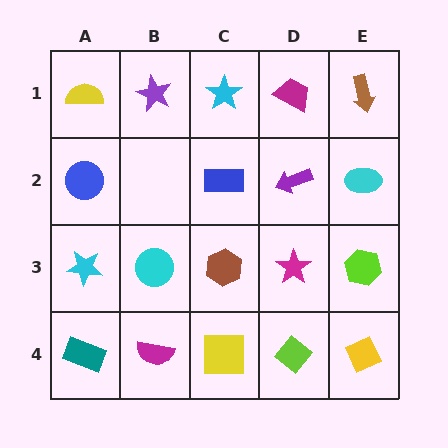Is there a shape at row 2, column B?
No, that cell is empty.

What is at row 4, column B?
A magenta semicircle.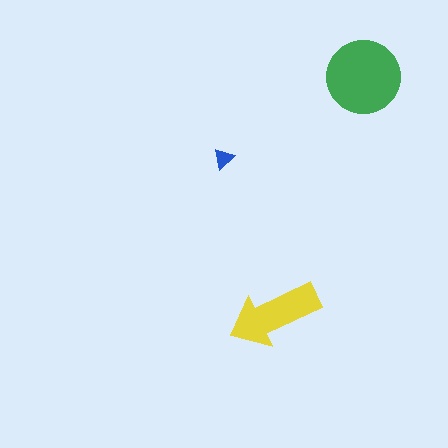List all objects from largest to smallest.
The green circle, the yellow arrow, the blue triangle.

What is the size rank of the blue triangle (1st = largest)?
3rd.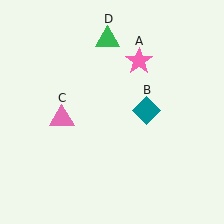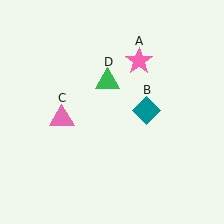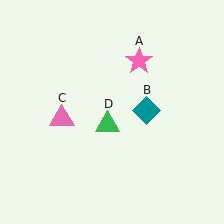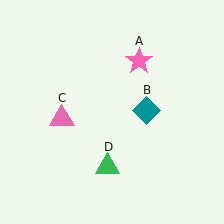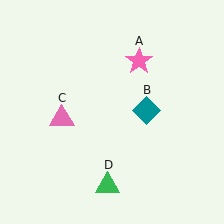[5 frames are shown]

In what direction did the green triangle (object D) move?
The green triangle (object D) moved down.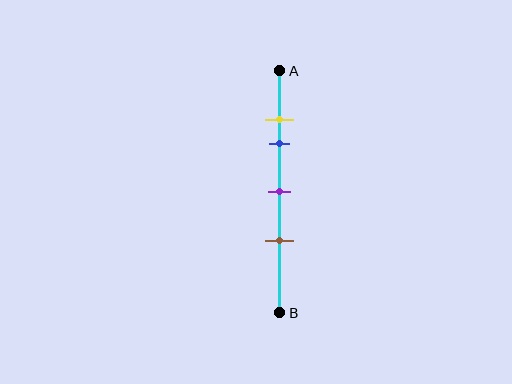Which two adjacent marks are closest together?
The yellow and blue marks are the closest adjacent pair.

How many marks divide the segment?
There are 4 marks dividing the segment.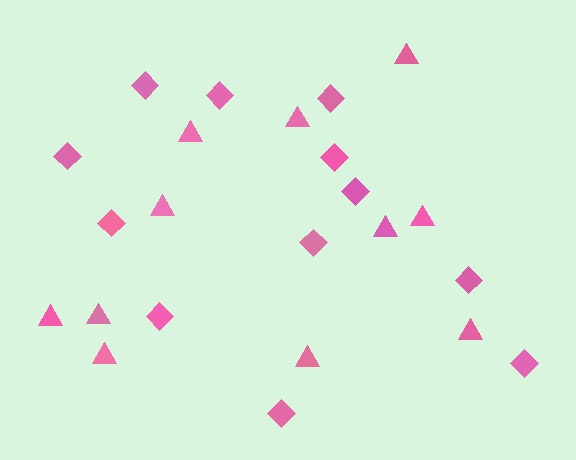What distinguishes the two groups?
There are 2 groups: one group of diamonds (12) and one group of triangles (11).